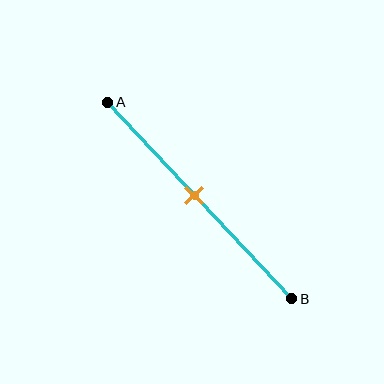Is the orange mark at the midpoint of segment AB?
Yes, the mark is approximately at the midpoint.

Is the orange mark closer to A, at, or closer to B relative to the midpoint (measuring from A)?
The orange mark is approximately at the midpoint of segment AB.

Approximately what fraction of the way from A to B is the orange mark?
The orange mark is approximately 45% of the way from A to B.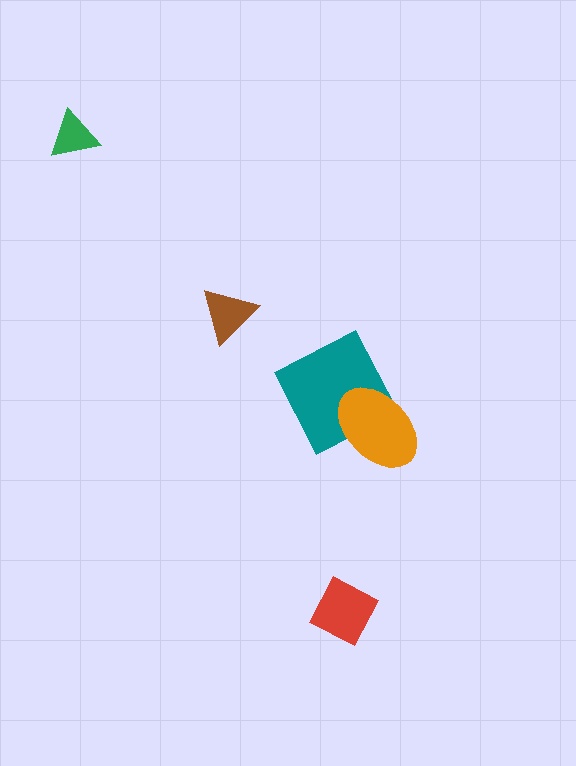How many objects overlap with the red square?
0 objects overlap with the red square.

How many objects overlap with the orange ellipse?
1 object overlaps with the orange ellipse.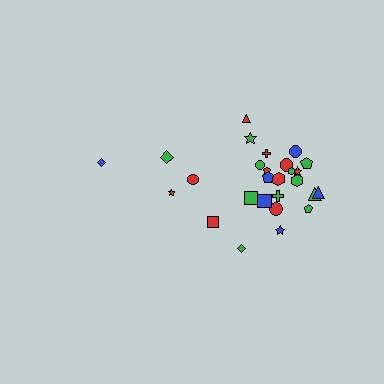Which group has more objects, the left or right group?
The right group.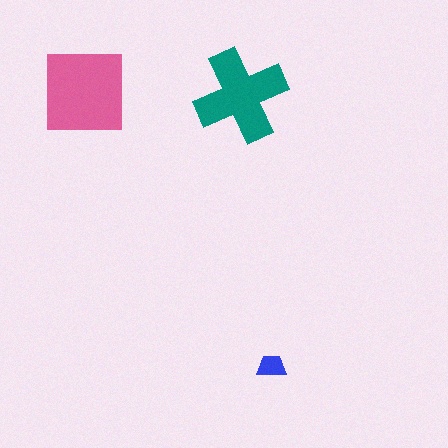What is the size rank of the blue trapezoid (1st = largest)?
3rd.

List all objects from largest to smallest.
The pink square, the teal cross, the blue trapezoid.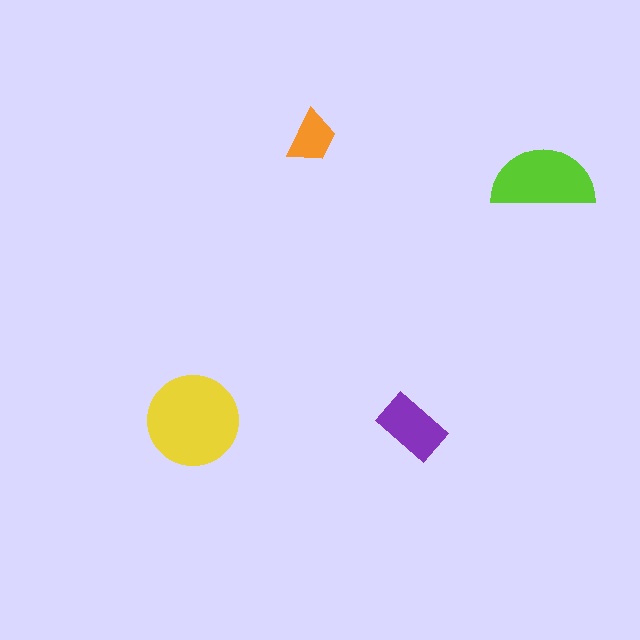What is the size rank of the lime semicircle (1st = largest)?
2nd.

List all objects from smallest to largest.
The orange trapezoid, the purple rectangle, the lime semicircle, the yellow circle.